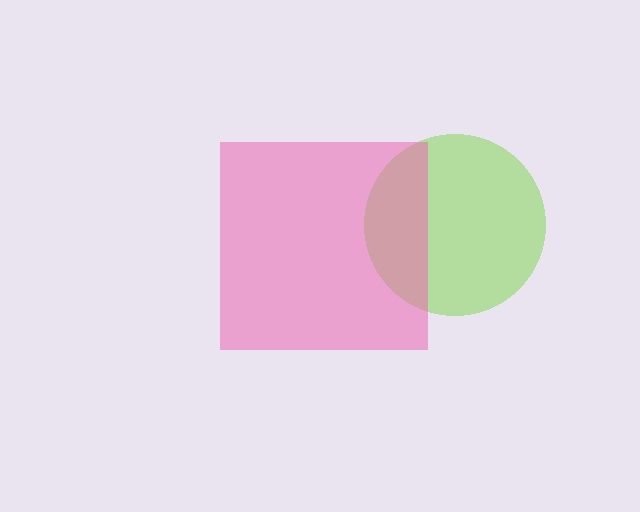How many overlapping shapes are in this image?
There are 2 overlapping shapes in the image.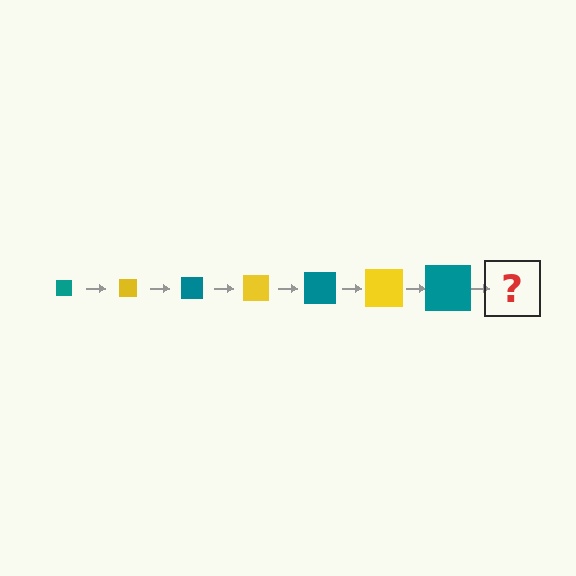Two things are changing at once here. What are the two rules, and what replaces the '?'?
The two rules are that the square grows larger each step and the color cycles through teal and yellow. The '?' should be a yellow square, larger than the previous one.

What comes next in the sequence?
The next element should be a yellow square, larger than the previous one.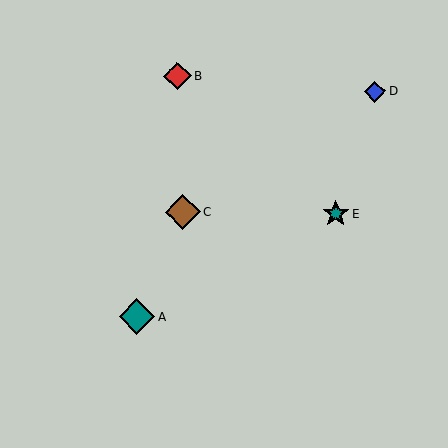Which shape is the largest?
The teal diamond (labeled A) is the largest.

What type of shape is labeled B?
Shape B is a red diamond.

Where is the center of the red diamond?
The center of the red diamond is at (177, 76).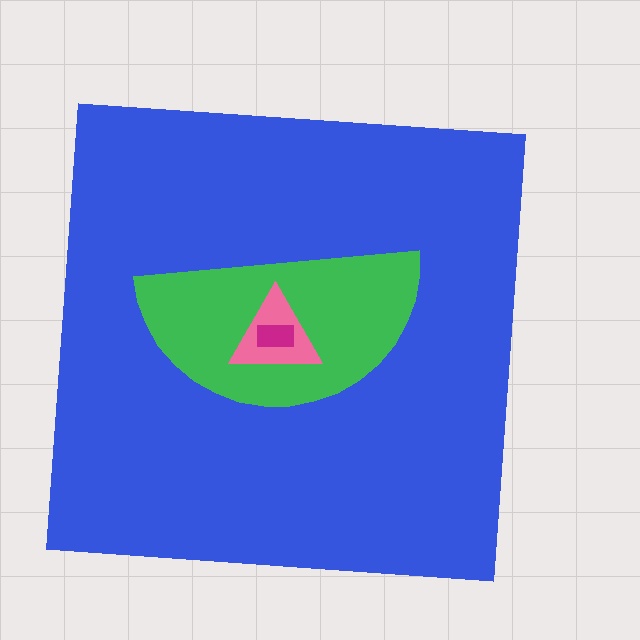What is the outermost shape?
The blue square.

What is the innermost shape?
The magenta rectangle.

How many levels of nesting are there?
4.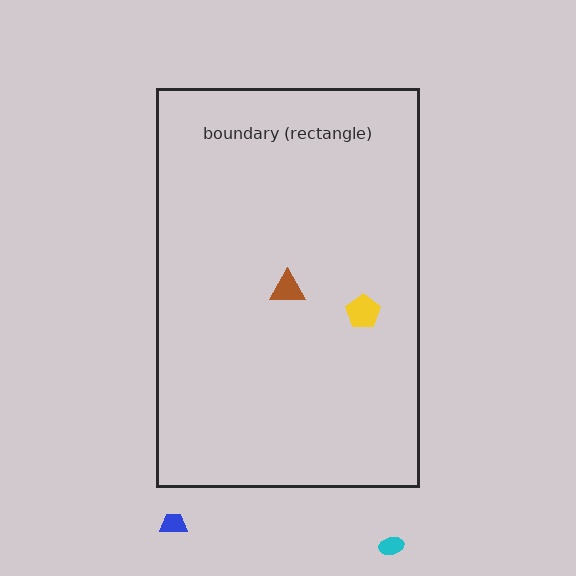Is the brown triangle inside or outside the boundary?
Inside.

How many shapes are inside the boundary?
2 inside, 2 outside.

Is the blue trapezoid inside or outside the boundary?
Outside.